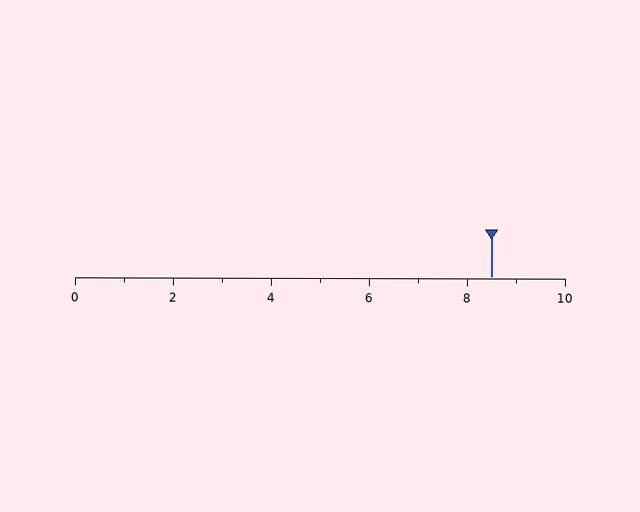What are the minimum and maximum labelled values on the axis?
The axis runs from 0 to 10.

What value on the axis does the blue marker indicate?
The marker indicates approximately 8.5.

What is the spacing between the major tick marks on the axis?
The major ticks are spaced 2 apart.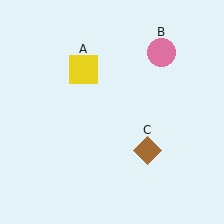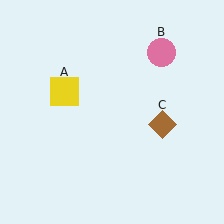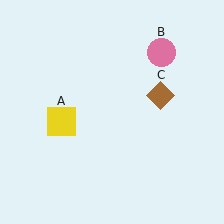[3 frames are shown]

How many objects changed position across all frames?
2 objects changed position: yellow square (object A), brown diamond (object C).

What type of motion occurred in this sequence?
The yellow square (object A), brown diamond (object C) rotated counterclockwise around the center of the scene.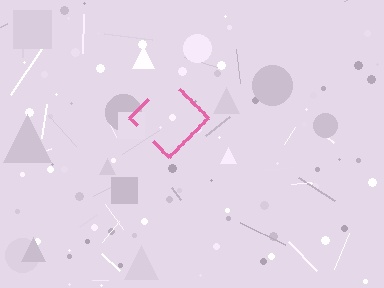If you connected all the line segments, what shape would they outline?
They would outline a diamond.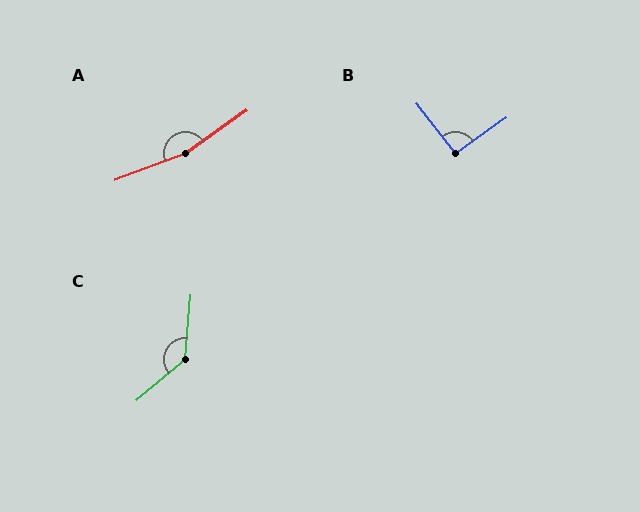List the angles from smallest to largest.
B (92°), C (135°), A (165°).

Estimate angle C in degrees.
Approximately 135 degrees.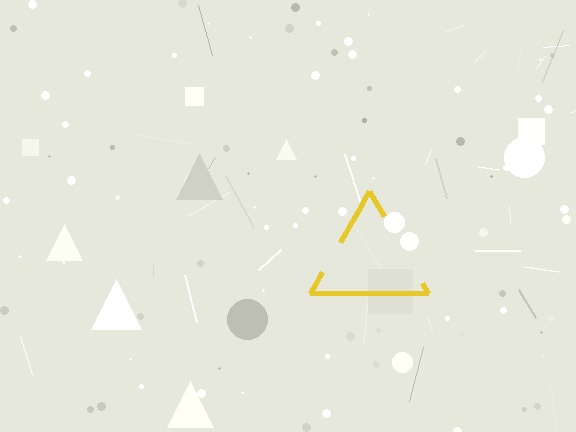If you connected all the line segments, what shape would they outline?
They would outline a triangle.